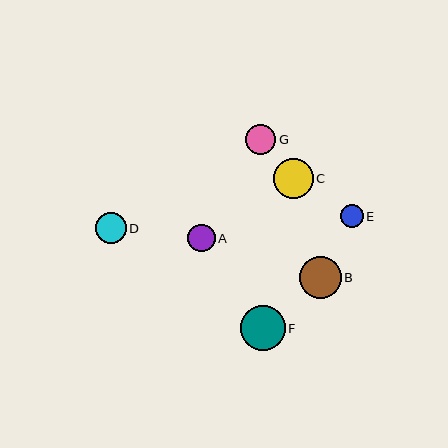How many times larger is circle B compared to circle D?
Circle B is approximately 1.4 times the size of circle D.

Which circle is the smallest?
Circle E is the smallest with a size of approximately 23 pixels.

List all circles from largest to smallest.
From largest to smallest: F, B, C, D, G, A, E.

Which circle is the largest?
Circle F is the largest with a size of approximately 45 pixels.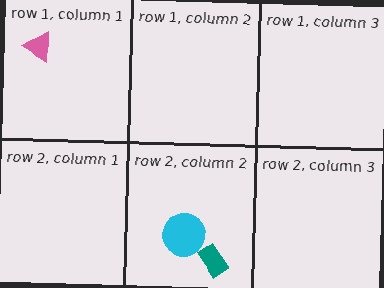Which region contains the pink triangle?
The row 1, column 1 region.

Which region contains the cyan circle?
The row 2, column 2 region.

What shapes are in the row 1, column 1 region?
The pink triangle.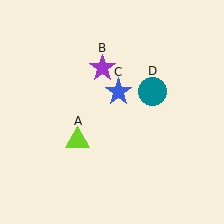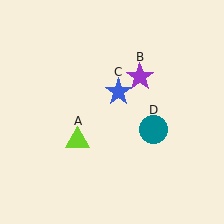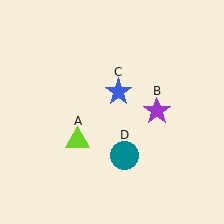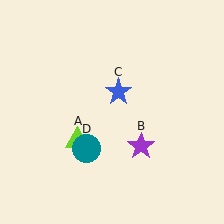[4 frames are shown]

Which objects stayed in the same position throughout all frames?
Lime triangle (object A) and blue star (object C) remained stationary.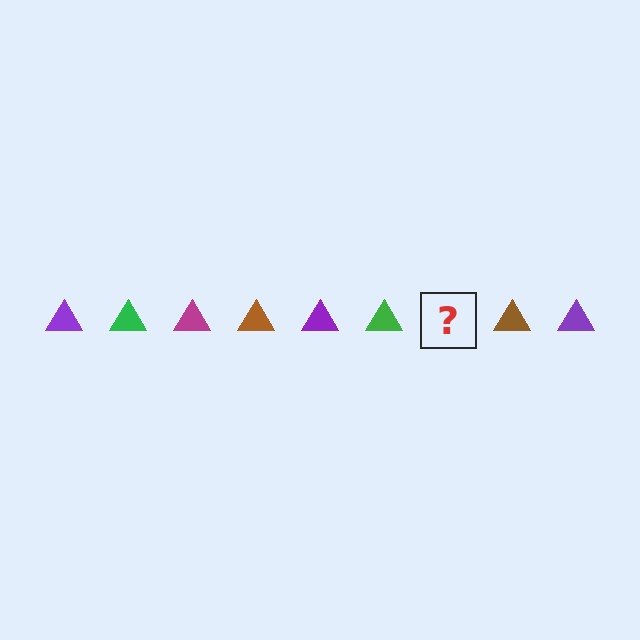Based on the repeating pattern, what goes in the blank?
The blank should be a magenta triangle.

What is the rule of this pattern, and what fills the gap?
The rule is that the pattern cycles through purple, green, magenta, brown triangles. The gap should be filled with a magenta triangle.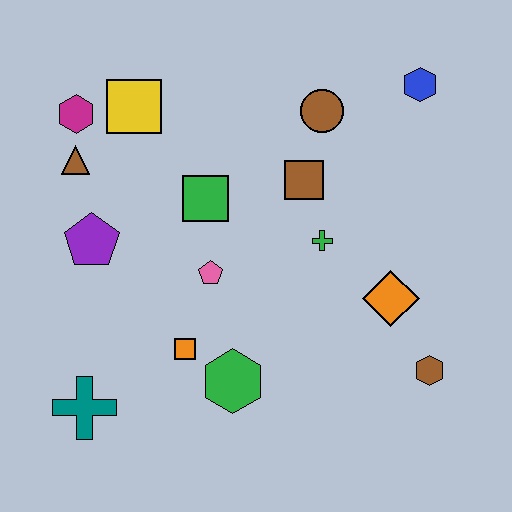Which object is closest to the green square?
The pink pentagon is closest to the green square.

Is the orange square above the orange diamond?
No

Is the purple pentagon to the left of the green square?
Yes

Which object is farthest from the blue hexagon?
The teal cross is farthest from the blue hexagon.